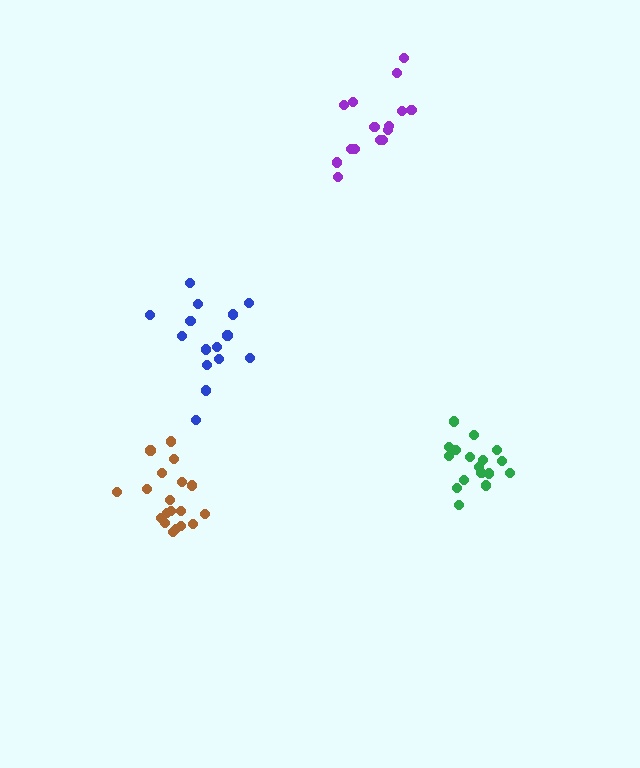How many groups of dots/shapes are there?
There are 4 groups.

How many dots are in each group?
Group 1: 15 dots, Group 2: 17 dots, Group 3: 15 dots, Group 4: 19 dots (66 total).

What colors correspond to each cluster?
The clusters are colored: blue, green, purple, brown.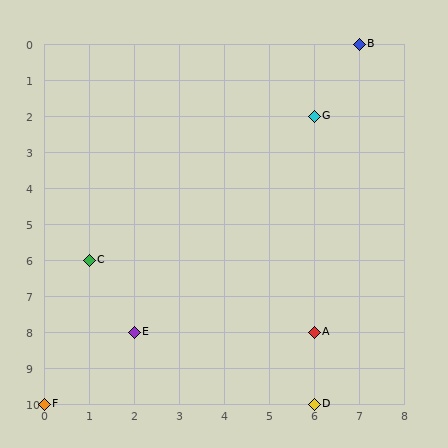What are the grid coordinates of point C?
Point C is at grid coordinates (1, 6).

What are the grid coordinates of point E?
Point E is at grid coordinates (2, 8).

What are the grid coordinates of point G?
Point G is at grid coordinates (6, 2).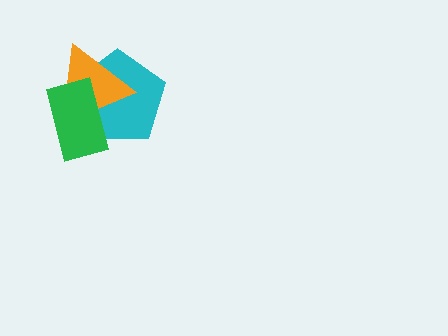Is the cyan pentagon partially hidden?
Yes, it is partially covered by another shape.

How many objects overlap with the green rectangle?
2 objects overlap with the green rectangle.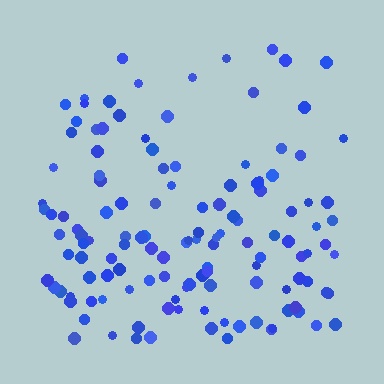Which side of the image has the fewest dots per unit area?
The top.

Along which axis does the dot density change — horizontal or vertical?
Vertical.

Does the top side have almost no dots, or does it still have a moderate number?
Still a moderate number, just noticeably fewer than the bottom.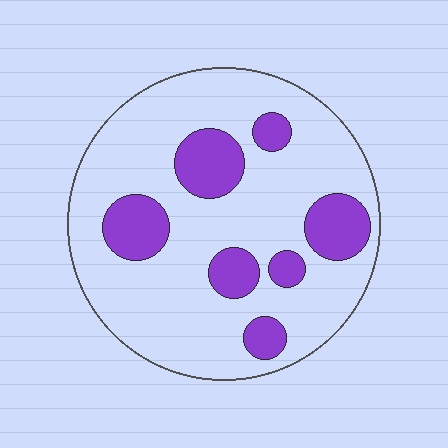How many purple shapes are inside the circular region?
7.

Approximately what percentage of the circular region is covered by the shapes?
Approximately 20%.